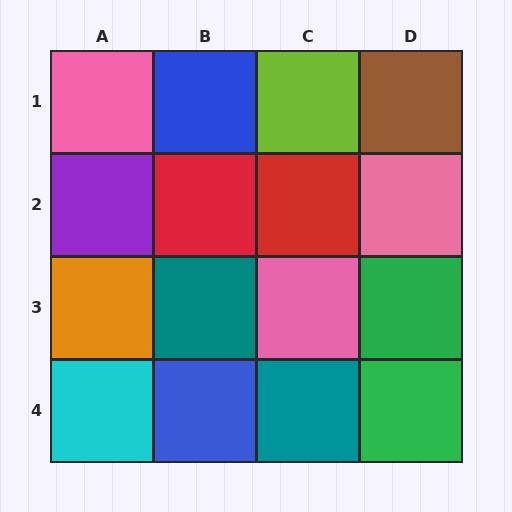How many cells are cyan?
1 cell is cyan.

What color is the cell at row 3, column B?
Teal.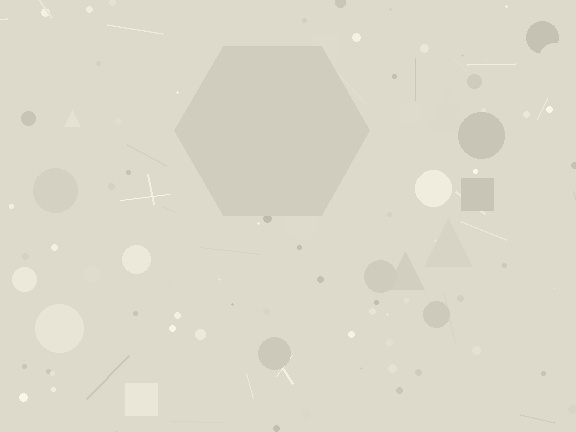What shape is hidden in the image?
A hexagon is hidden in the image.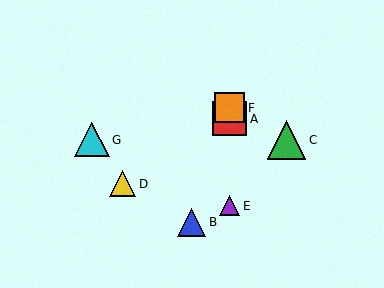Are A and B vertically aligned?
No, A is at x≈229 and B is at x≈191.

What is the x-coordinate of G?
Object G is at x≈92.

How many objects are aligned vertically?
3 objects (A, E, F) are aligned vertically.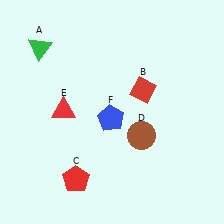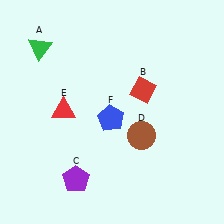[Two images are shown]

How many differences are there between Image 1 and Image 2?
There is 1 difference between the two images.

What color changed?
The pentagon (C) changed from red in Image 1 to purple in Image 2.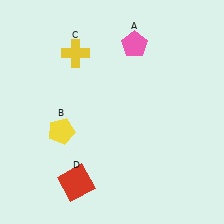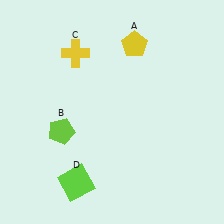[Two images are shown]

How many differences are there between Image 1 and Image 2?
There are 3 differences between the two images.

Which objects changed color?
A changed from pink to yellow. B changed from yellow to lime. D changed from red to lime.